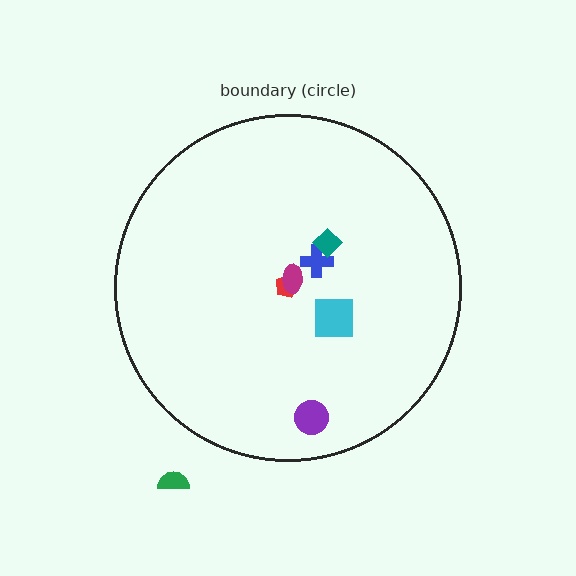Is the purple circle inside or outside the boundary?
Inside.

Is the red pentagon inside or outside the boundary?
Inside.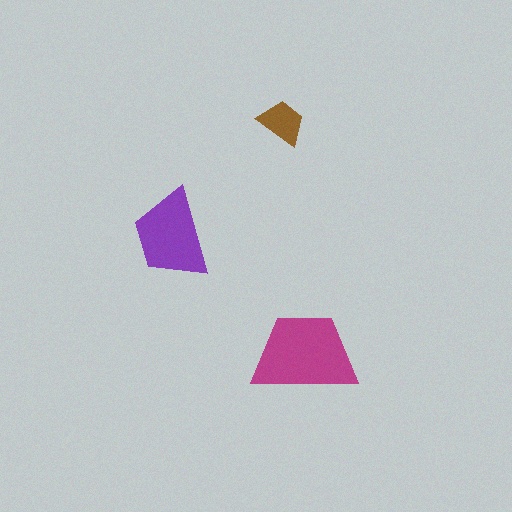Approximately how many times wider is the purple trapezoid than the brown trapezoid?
About 2 times wider.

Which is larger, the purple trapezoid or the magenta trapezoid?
The magenta one.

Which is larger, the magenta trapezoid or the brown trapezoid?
The magenta one.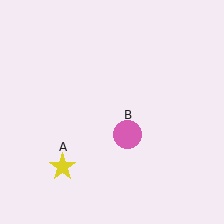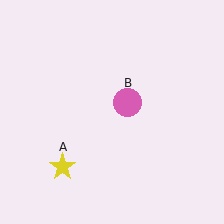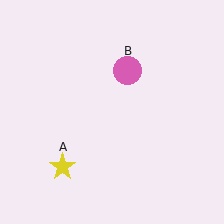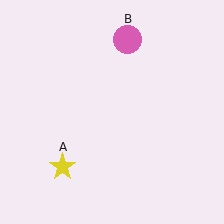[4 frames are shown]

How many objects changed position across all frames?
1 object changed position: pink circle (object B).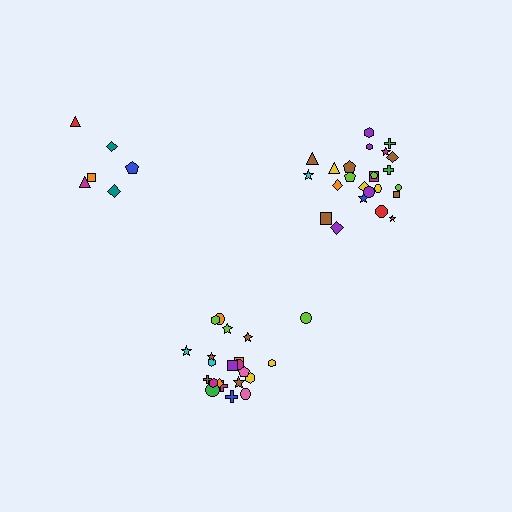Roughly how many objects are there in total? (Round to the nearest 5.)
Roughly 55 objects in total.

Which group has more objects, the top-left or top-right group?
The top-right group.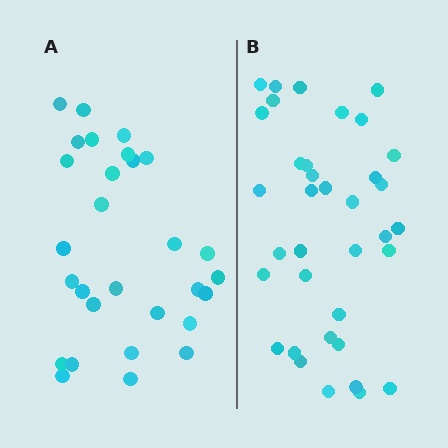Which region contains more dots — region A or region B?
Region B (the right region) has more dots.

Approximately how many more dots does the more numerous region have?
Region B has roughly 8 or so more dots than region A.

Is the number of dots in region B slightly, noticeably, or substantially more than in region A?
Region B has only slightly more — the two regions are fairly close. The ratio is roughly 1.2 to 1.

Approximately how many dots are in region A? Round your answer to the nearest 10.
About 30 dots. (The exact count is 29, which rounds to 30.)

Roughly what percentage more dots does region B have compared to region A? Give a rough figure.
About 25% more.